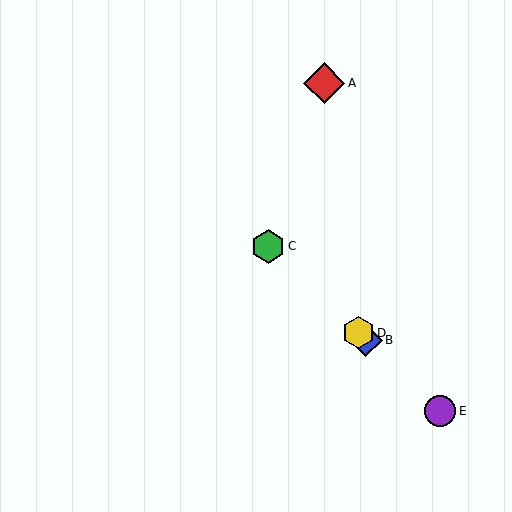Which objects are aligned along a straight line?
Objects B, C, D, E are aligned along a straight line.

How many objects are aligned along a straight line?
4 objects (B, C, D, E) are aligned along a straight line.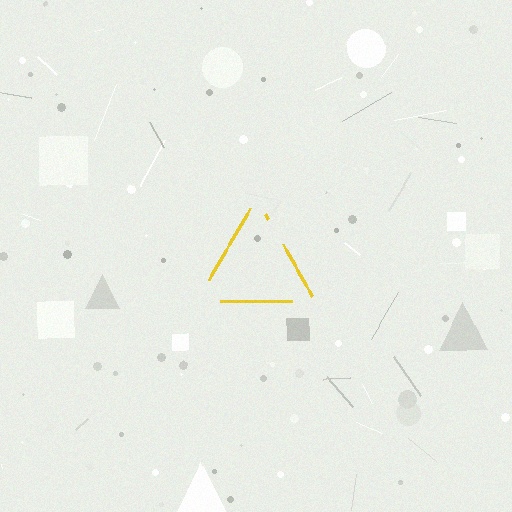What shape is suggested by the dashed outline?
The dashed outline suggests a triangle.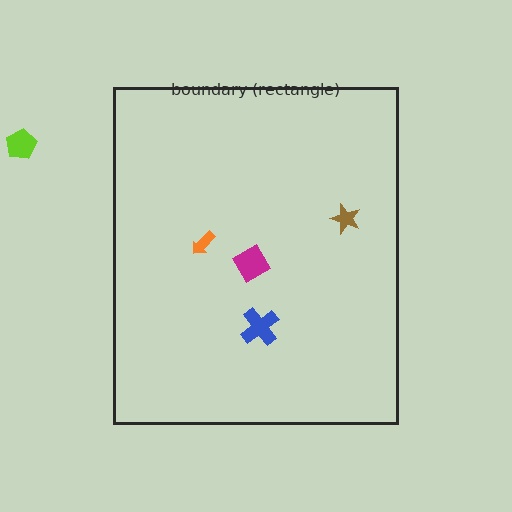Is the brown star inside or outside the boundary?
Inside.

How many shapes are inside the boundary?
4 inside, 1 outside.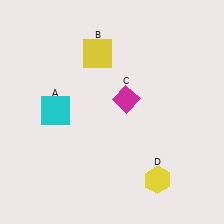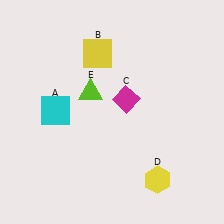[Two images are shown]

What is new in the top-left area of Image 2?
A lime triangle (E) was added in the top-left area of Image 2.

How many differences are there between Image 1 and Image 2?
There is 1 difference between the two images.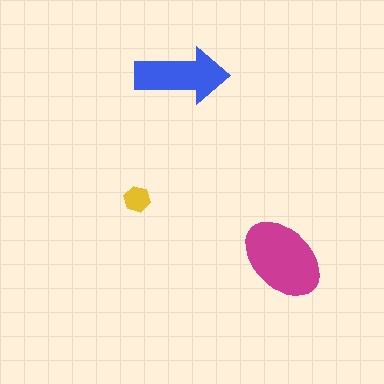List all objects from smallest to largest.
The yellow hexagon, the blue arrow, the magenta ellipse.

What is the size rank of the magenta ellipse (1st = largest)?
1st.